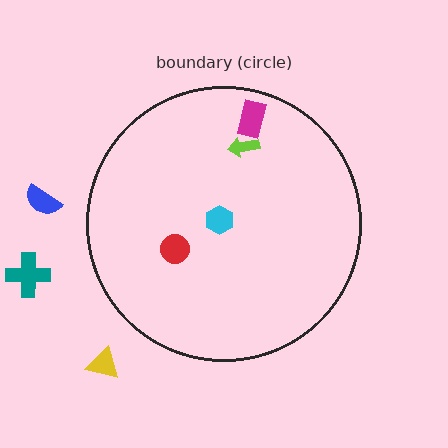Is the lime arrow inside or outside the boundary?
Inside.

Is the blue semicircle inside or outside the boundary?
Outside.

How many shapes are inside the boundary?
4 inside, 3 outside.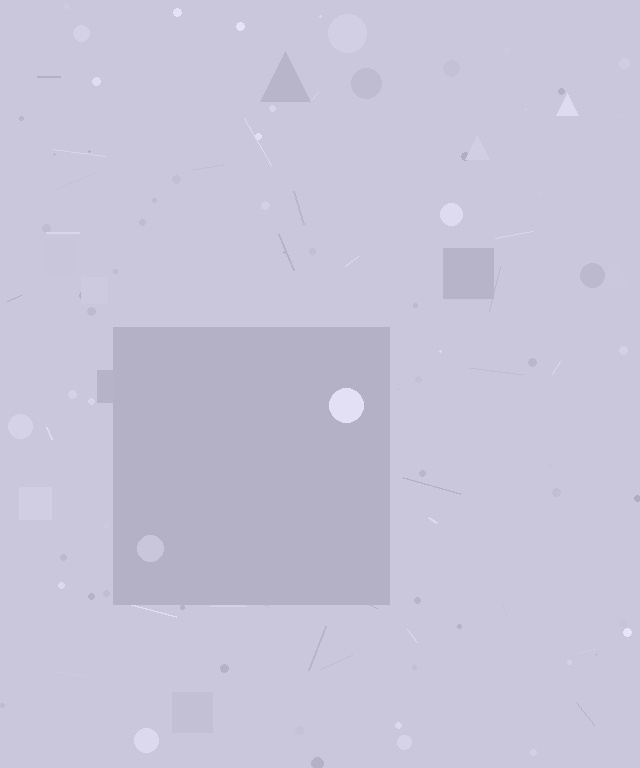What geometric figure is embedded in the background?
A square is embedded in the background.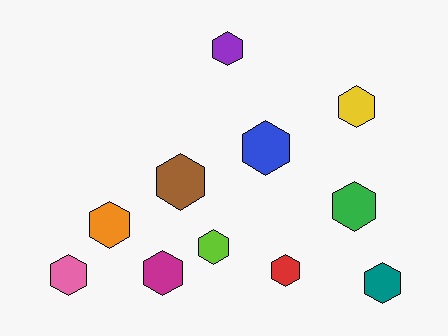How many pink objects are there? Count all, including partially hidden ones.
There is 1 pink object.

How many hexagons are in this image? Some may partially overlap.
There are 11 hexagons.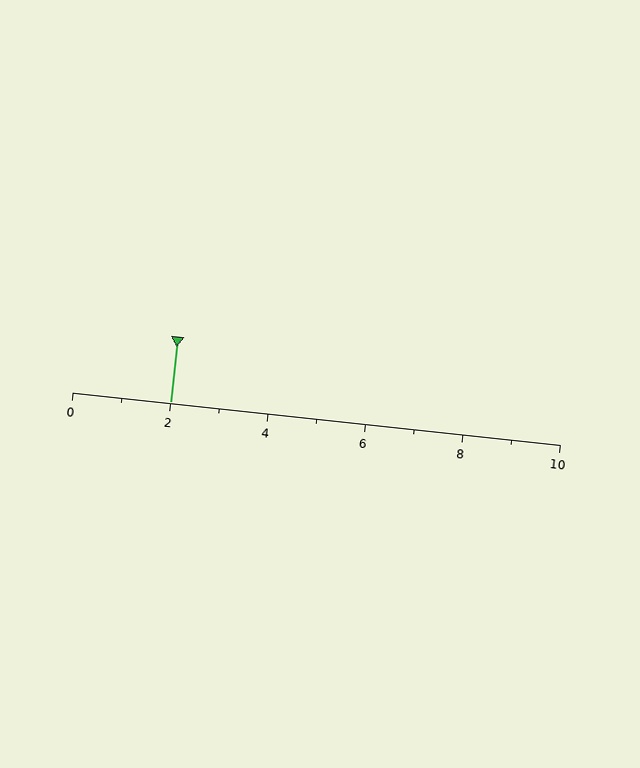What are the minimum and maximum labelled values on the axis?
The axis runs from 0 to 10.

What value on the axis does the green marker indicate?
The marker indicates approximately 2.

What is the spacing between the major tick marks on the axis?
The major ticks are spaced 2 apart.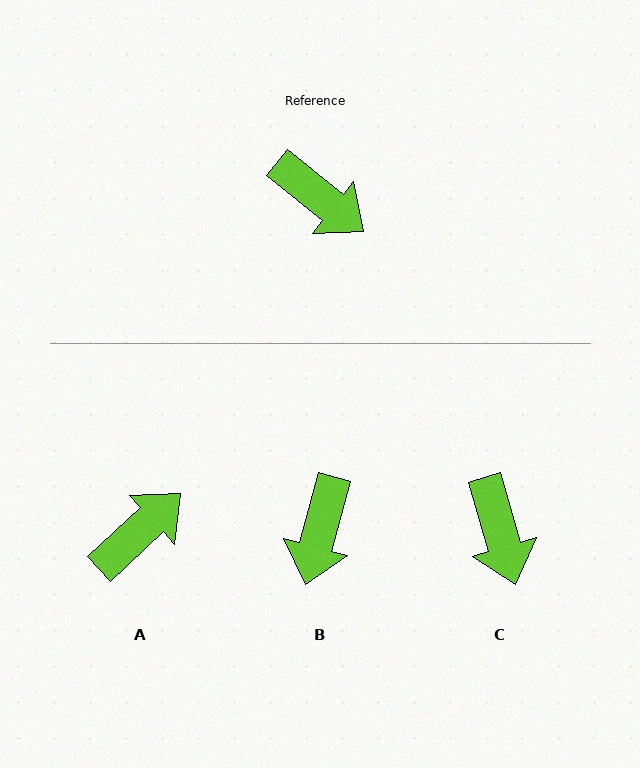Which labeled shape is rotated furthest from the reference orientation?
A, about 82 degrees away.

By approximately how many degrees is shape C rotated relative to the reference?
Approximately 35 degrees clockwise.